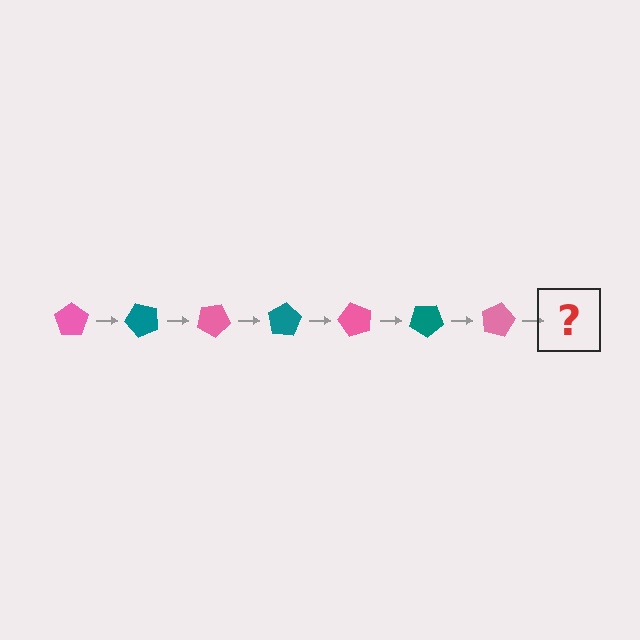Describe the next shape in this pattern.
It should be a teal pentagon, rotated 350 degrees from the start.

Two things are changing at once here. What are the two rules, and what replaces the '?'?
The two rules are that it rotates 50 degrees each step and the color cycles through pink and teal. The '?' should be a teal pentagon, rotated 350 degrees from the start.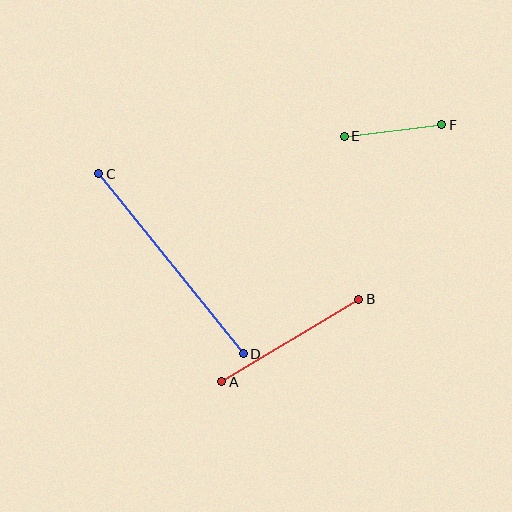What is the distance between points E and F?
The distance is approximately 99 pixels.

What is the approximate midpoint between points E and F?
The midpoint is at approximately (393, 130) pixels.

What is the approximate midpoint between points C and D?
The midpoint is at approximately (171, 264) pixels.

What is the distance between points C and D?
The distance is approximately 231 pixels.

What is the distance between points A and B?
The distance is approximately 160 pixels.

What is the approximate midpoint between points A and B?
The midpoint is at approximately (290, 341) pixels.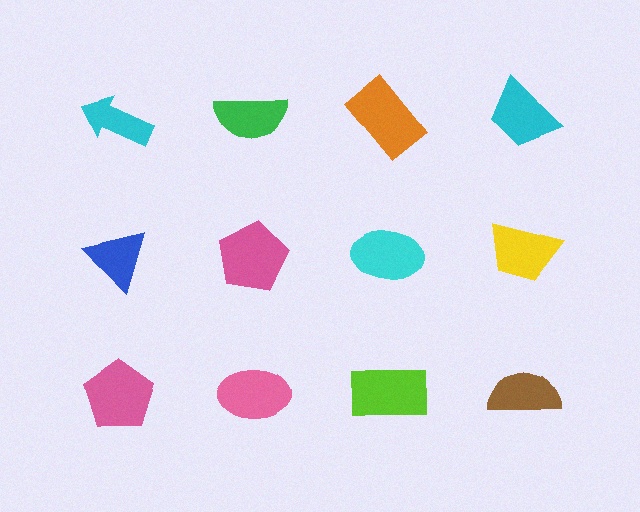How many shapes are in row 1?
4 shapes.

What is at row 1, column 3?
An orange rectangle.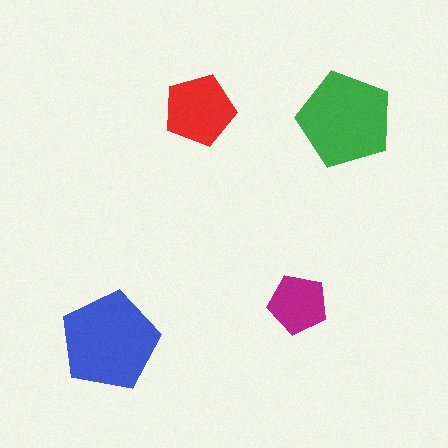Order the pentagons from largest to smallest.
the blue one, the green one, the red one, the magenta one.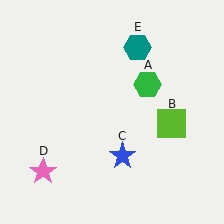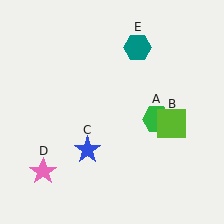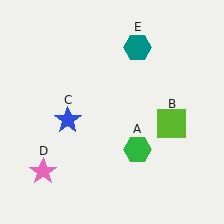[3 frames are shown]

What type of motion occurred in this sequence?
The green hexagon (object A), blue star (object C) rotated clockwise around the center of the scene.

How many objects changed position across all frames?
2 objects changed position: green hexagon (object A), blue star (object C).